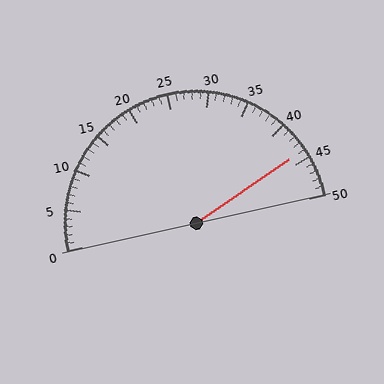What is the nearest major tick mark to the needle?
The nearest major tick mark is 45.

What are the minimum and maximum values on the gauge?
The gauge ranges from 0 to 50.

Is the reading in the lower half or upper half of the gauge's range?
The reading is in the upper half of the range (0 to 50).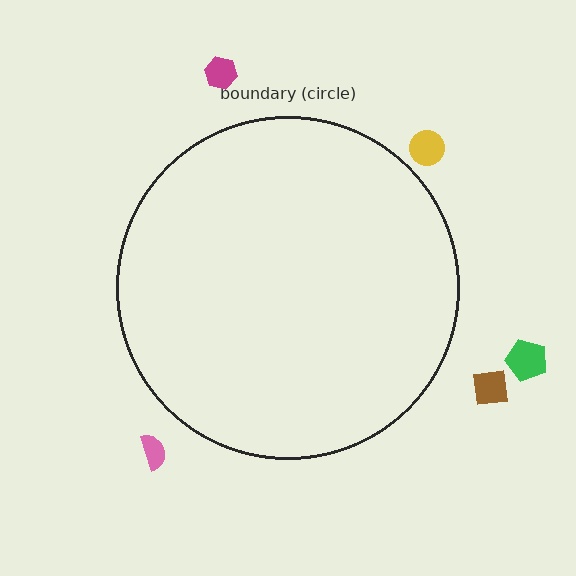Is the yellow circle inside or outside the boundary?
Outside.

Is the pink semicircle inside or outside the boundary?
Outside.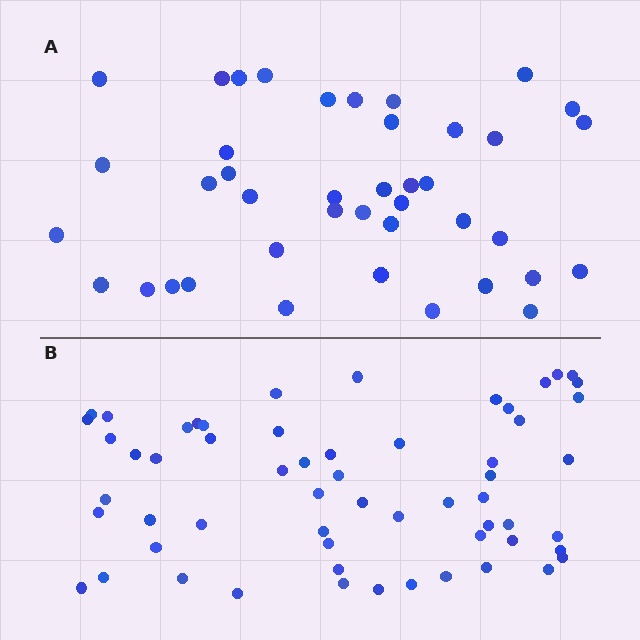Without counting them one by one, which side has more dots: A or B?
Region B (the bottom region) has more dots.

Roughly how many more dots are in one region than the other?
Region B has approximately 20 more dots than region A.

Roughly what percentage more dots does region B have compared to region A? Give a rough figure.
About 45% more.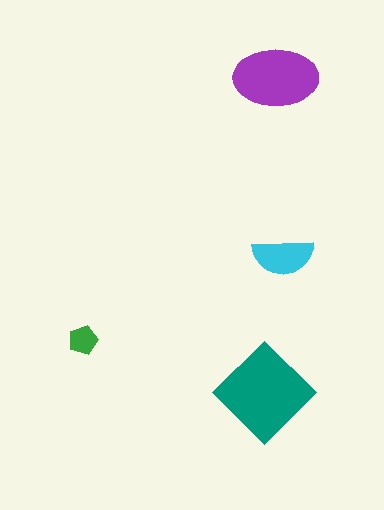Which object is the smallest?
The green pentagon.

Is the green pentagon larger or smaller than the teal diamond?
Smaller.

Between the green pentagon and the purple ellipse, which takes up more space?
The purple ellipse.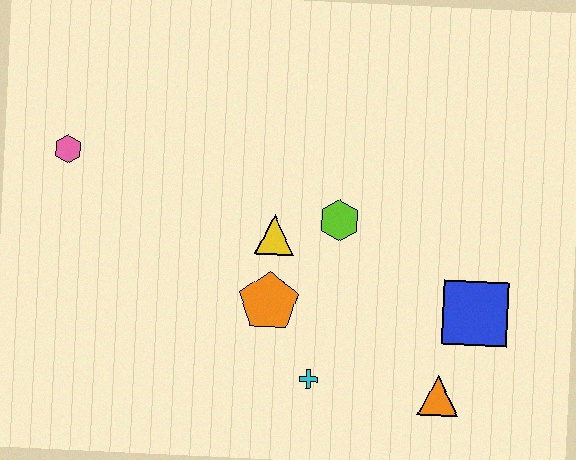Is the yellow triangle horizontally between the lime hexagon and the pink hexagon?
Yes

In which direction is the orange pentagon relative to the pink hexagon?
The orange pentagon is to the right of the pink hexagon.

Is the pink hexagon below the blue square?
No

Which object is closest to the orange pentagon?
The yellow triangle is closest to the orange pentagon.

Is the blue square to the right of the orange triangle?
Yes